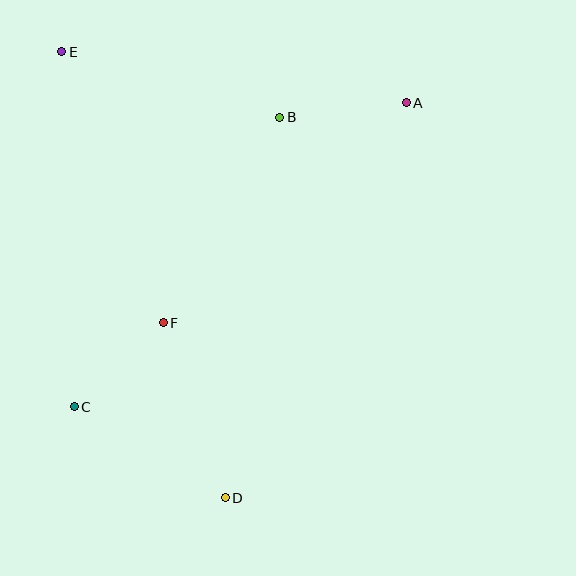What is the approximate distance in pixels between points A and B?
The distance between A and B is approximately 127 pixels.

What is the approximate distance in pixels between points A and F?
The distance between A and F is approximately 328 pixels.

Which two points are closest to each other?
Points C and F are closest to each other.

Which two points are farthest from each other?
Points D and E are farthest from each other.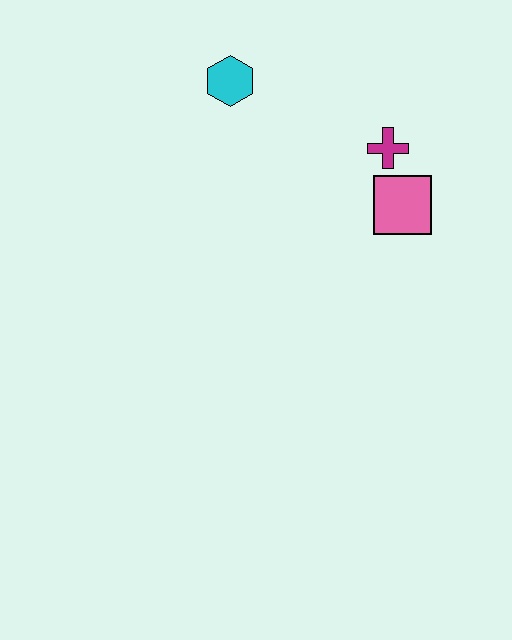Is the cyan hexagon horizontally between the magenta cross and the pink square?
No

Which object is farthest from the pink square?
The cyan hexagon is farthest from the pink square.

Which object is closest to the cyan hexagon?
The magenta cross is closest to the cyan hexagon.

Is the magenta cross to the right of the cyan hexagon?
Yes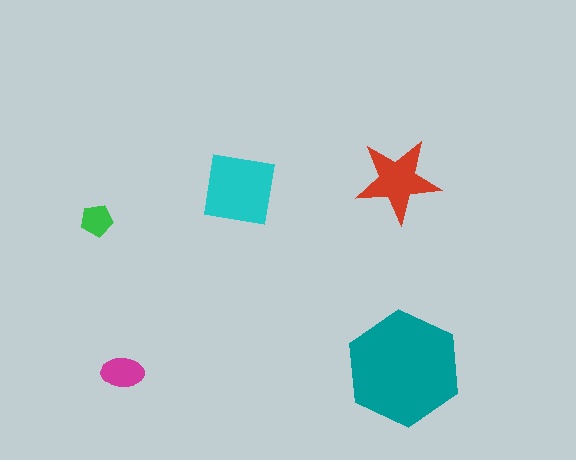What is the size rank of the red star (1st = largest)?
3rd.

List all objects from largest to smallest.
The teal hexagon, the cyan square, the red star, the magenta ellipse, the green pentagon.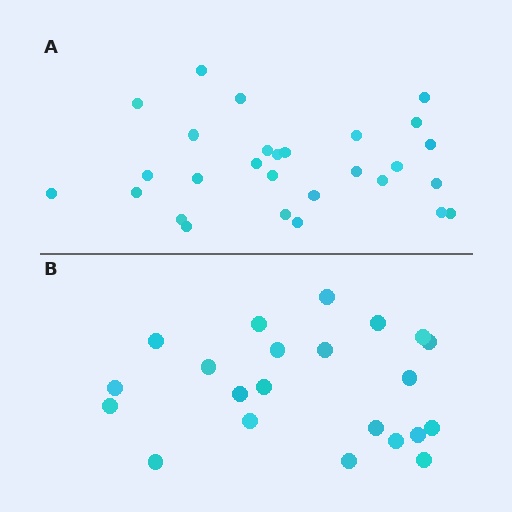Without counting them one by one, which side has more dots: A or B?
Region A (the top region) has more dots.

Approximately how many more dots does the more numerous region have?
Region A has about 6 more dots than region B.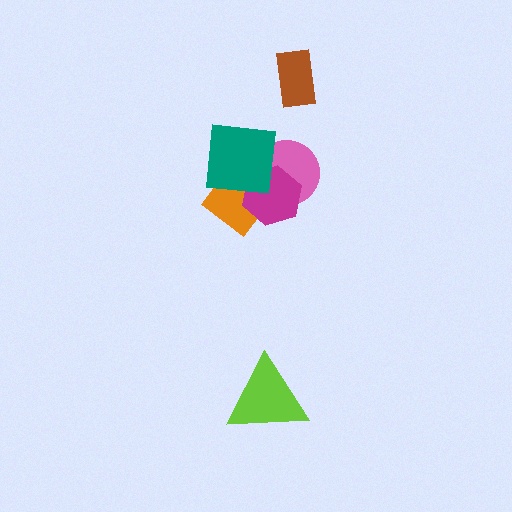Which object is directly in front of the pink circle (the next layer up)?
The magenta hexagon is directly in front of the pink circle.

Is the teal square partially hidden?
No, no other shape covers it.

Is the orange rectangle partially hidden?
Yes, it is partially covered by another shape.